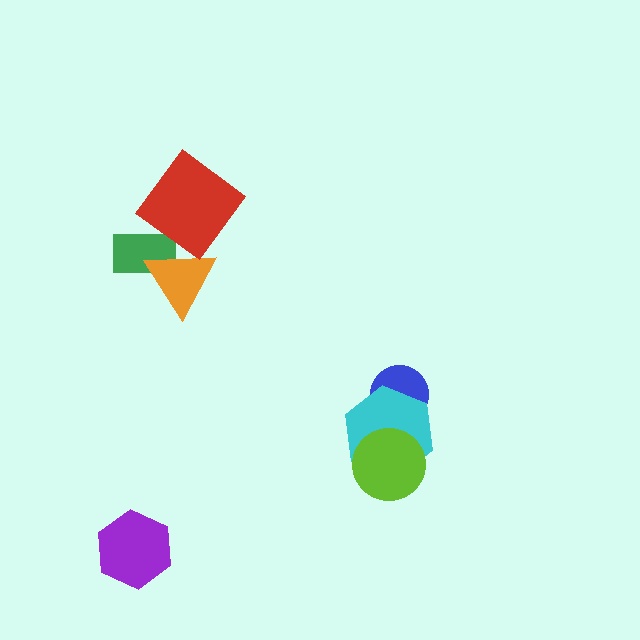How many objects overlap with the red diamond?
0 objects overlap with the red diamond.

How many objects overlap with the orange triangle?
1 object overlaps with the orange triangle.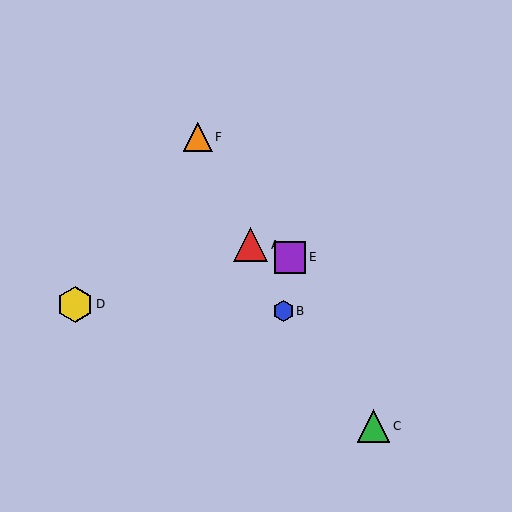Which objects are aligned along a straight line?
Objects A, B, F are aligned along a straight line.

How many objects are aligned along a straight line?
3 objects (A, B, F) are aligned along a straight line.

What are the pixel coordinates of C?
Object C is at (374, 426).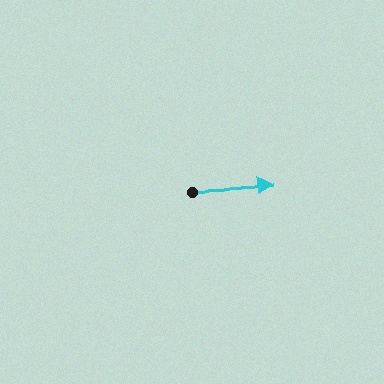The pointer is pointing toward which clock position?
Roughly 3 o'clock.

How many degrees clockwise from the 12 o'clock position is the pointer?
Approximately 87 degrees.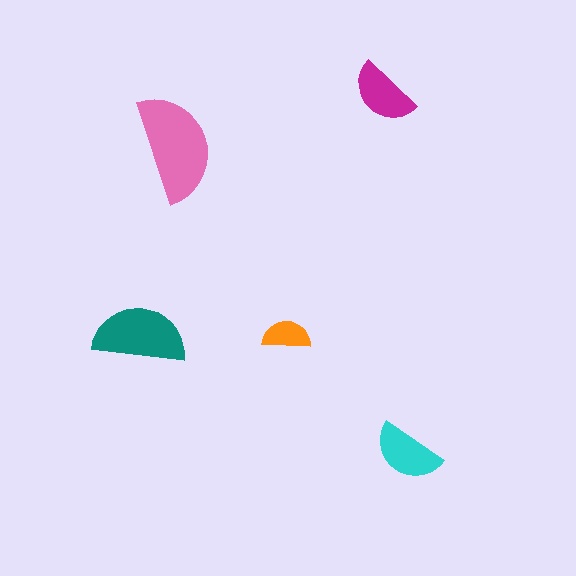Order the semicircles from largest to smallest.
the pink one, the teal one, the cyan one, the magenta one, the orange one.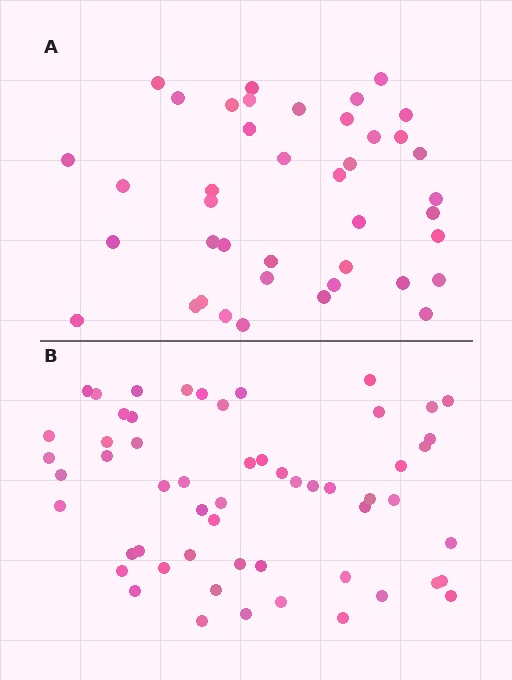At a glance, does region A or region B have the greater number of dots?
Region B (the bottom region) has more dots.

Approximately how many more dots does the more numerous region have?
Region B has approximately 15 more dots than region A.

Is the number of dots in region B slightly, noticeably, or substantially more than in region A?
Region B has noticeably more, but not dramatically so. The ratio is roughly 1.4 to 1.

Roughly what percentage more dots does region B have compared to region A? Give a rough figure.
About 35% more.